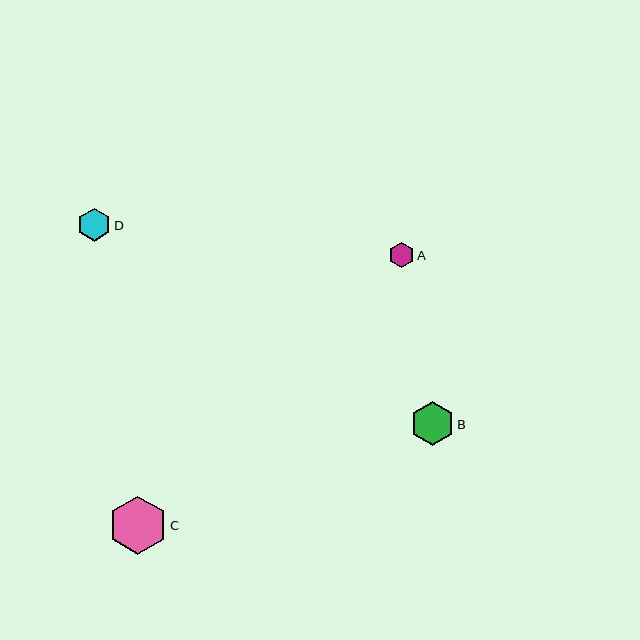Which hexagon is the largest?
Hexagon C is the largest with a size of approximately 58 pixels.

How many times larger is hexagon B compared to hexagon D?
Hexagon B is approximately 1.3 times the size of hexagon D.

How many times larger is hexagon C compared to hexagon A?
Hexagon C is approximately 2.3 times the size of hexagon A.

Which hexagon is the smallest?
Hexagon A is the smallest with a size of approximately 25 pixels.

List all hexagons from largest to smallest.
From largest to smallest: C, B, D, A.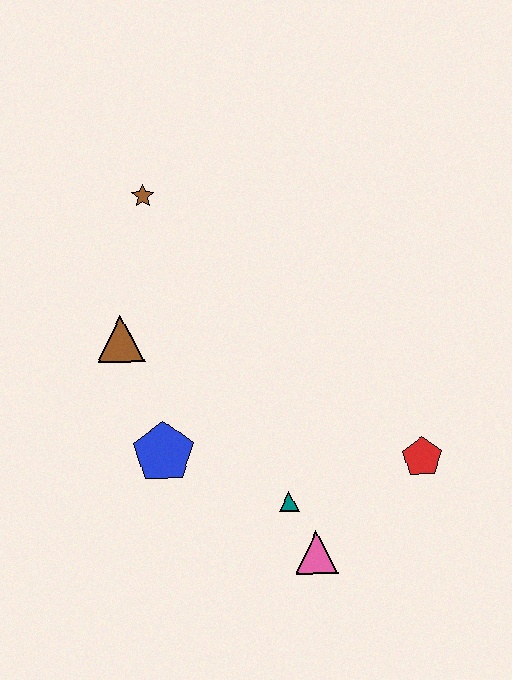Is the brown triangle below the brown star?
Yes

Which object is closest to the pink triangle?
The teal triangle is closest to the pink triangle.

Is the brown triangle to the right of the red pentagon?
No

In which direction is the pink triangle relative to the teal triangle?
The pink triangle is below the teal triangle.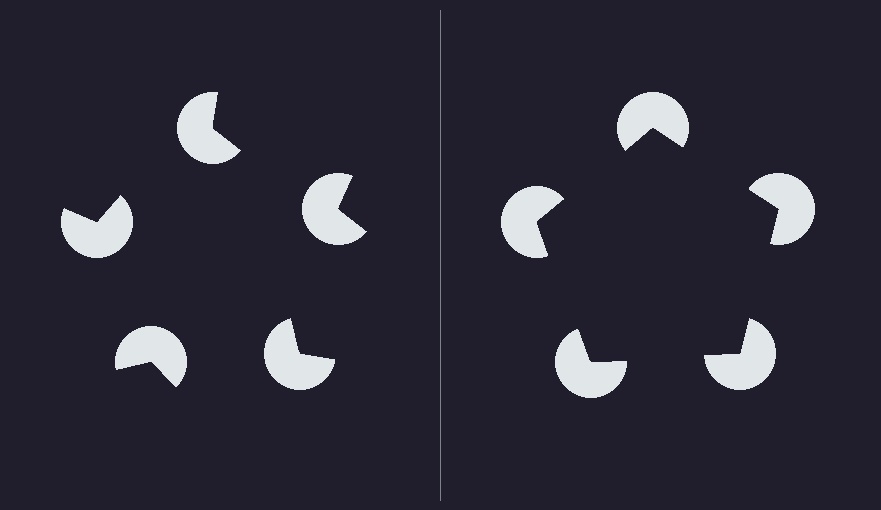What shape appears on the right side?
An illusory pentagon.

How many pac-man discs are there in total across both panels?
10 — 5 on each side.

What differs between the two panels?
The pac-man discs are positioned identically on both sides; only the wedge orientations differ. On the right they align to a pentagon; on the left they are misaligned.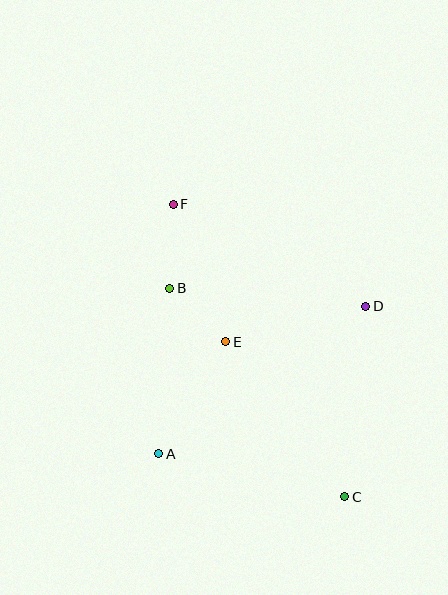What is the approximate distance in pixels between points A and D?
The distance between A and D is approximately 254 pixels.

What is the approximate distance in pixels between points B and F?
The distance between B and F is approximately 84 pixels.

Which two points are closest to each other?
Points B and E are closest to each other.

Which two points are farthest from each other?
Points C and F are farthest from each other.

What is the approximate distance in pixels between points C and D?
The distance between C and D is approximately 192 pixels.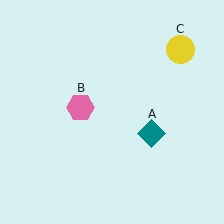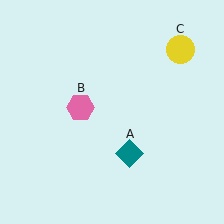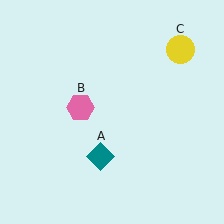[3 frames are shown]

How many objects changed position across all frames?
1 object changed position: teal diamond (object A).